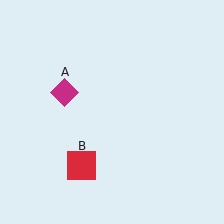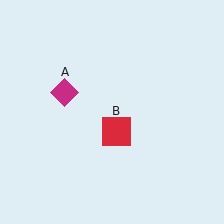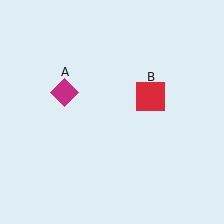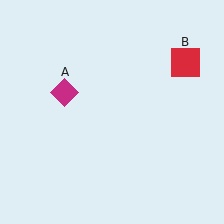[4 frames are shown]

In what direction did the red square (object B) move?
The red square (object B) moved up and to the right.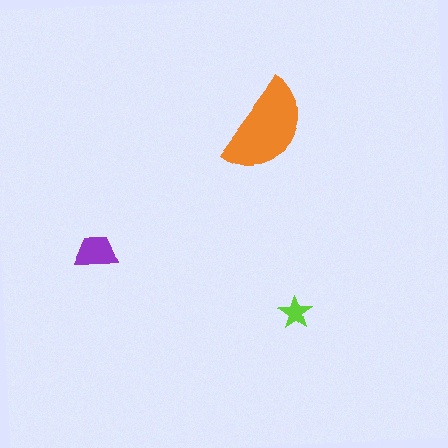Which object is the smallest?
The lime star.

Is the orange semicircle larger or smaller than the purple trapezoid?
Larger.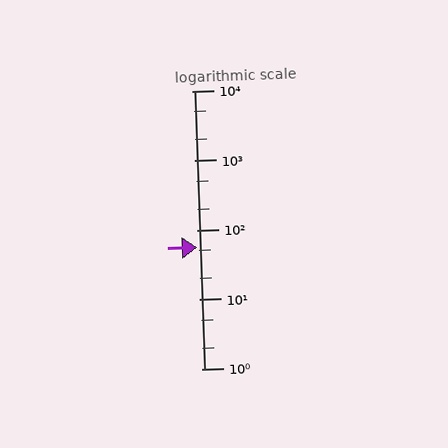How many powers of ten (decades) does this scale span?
The scale spans 4 decades, from 1 to 10000.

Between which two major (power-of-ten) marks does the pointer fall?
The pointer is between 10 and 100.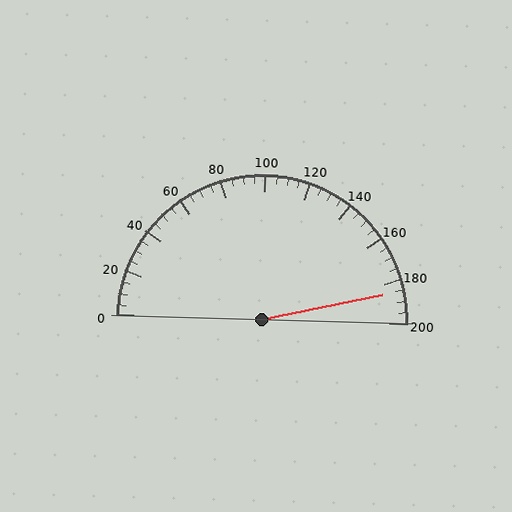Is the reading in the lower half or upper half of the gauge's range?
The reading is in the upper half of the range (0 to 200).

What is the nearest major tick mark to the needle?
The nearest major tick mark is 180.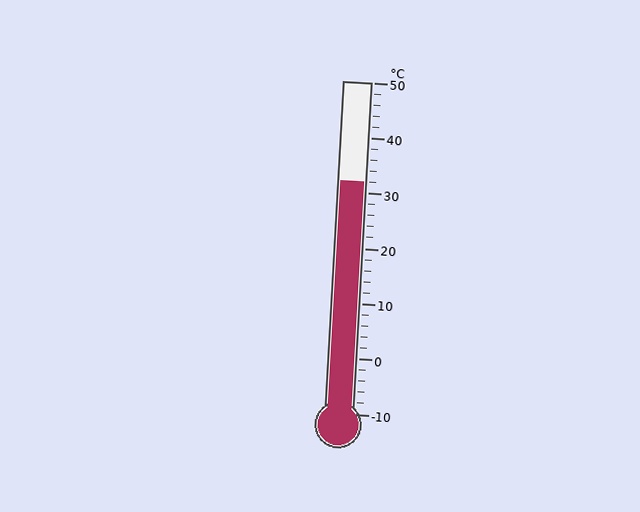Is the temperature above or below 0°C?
The temperature is above 0°C.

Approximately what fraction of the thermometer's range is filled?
The thermometer is filled to approximately 70% of its range.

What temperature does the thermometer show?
The thermometer shows approximately 32°C.